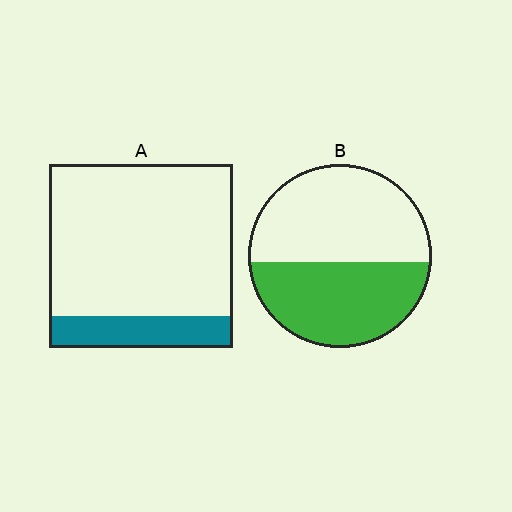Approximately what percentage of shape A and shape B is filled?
A is approximately 15% and B is approximately 45%.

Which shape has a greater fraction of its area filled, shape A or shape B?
Shape B.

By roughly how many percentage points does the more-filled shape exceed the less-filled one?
By roughly 30 percentage points (B over A).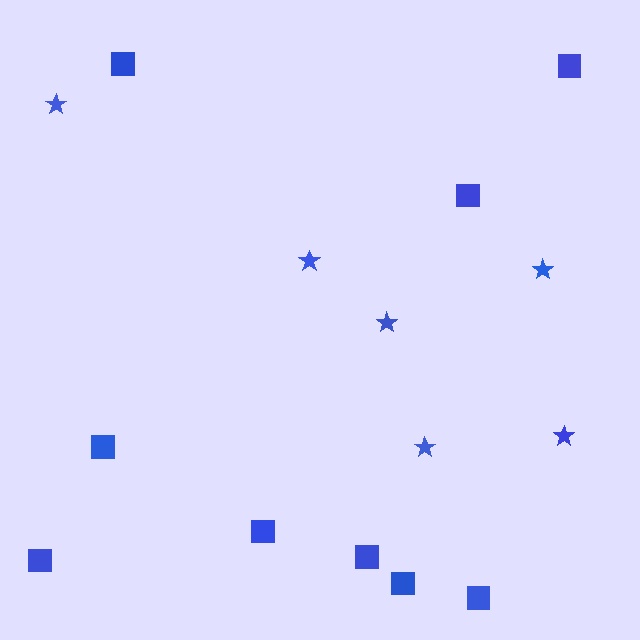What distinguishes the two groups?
There are 2 groups: one group of squares (9) and one group of stars (6).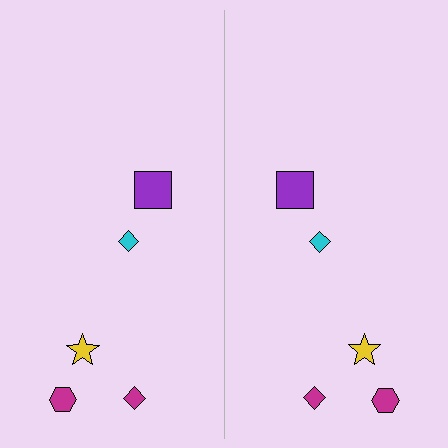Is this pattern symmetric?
Yes, this pattern has bilateral (reflection) symmetry.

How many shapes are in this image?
There are 10 shapes in this image.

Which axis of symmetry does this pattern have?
The pattern has a vertical axis of symmetry running through the center of the image.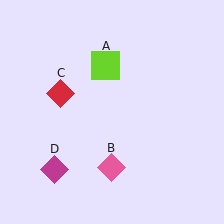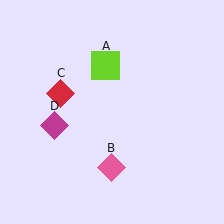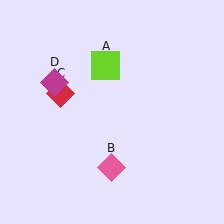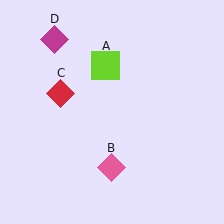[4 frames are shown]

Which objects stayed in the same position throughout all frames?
Lime square (object A) and pink diamond (object B) and red diamond (object C) remained stationary.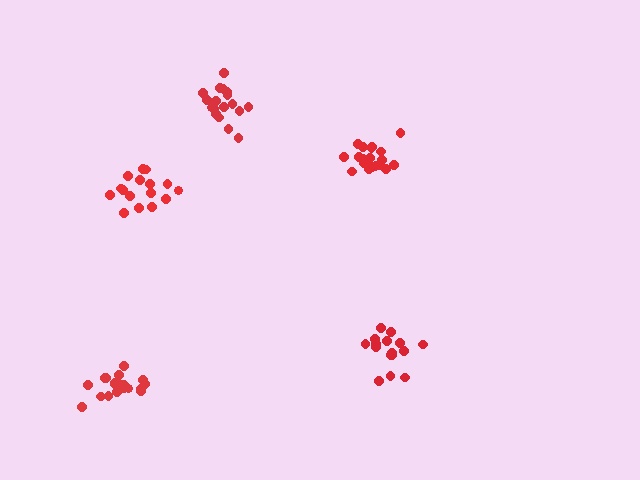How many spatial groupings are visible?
There are 5 spatial groupings.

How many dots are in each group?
Group 1: 18 dots, Group 2: 21 dots, Group 3: 21 dots, Group 4: 16 dots, Group 5: 16 dots (92 total).